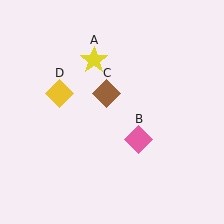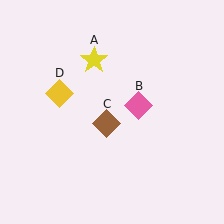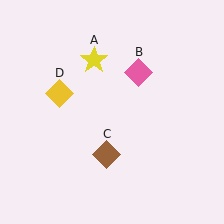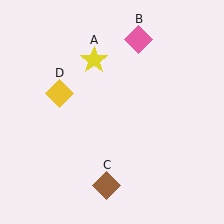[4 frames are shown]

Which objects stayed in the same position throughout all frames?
Yellow star (object A) and yellow diamond (object D) remained stationary.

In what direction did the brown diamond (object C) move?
The brown diamond (object C) moved down.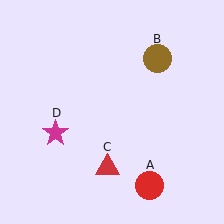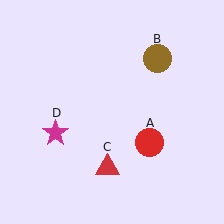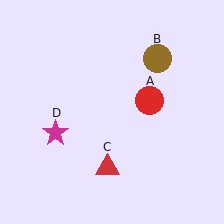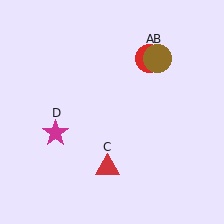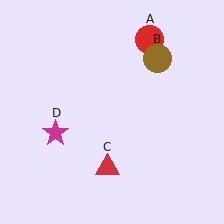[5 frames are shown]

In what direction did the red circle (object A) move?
The red circle (object A) moved up.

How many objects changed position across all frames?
1 object changed position: red circle (object A).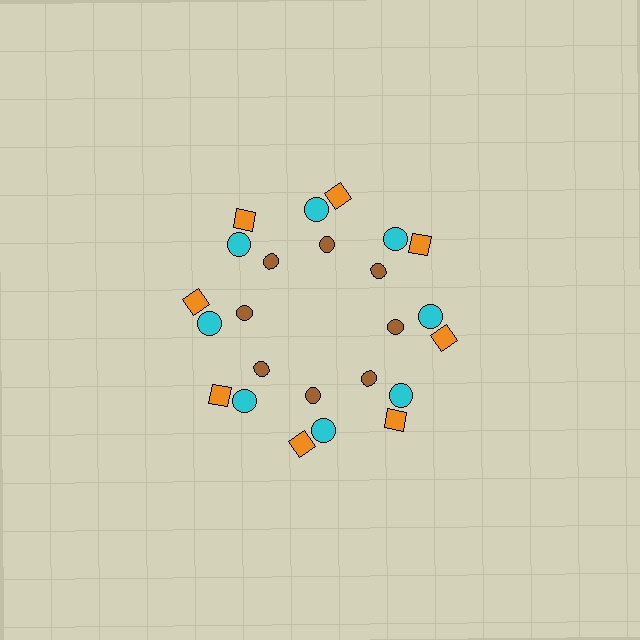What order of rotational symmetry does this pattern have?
This pattern has 8-fold rotational symmetry.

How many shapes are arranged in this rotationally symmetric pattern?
There are 24 shapes, arranged in 8 groups of 3.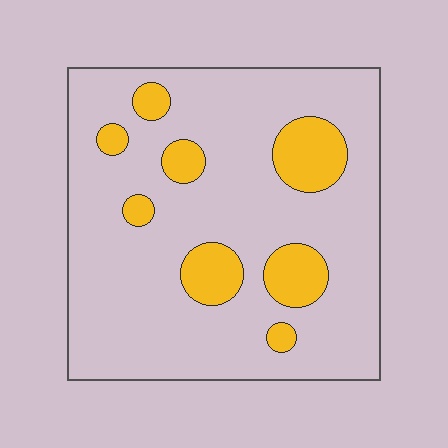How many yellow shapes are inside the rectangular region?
8.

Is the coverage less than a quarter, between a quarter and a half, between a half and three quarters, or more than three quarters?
Less than a quarter.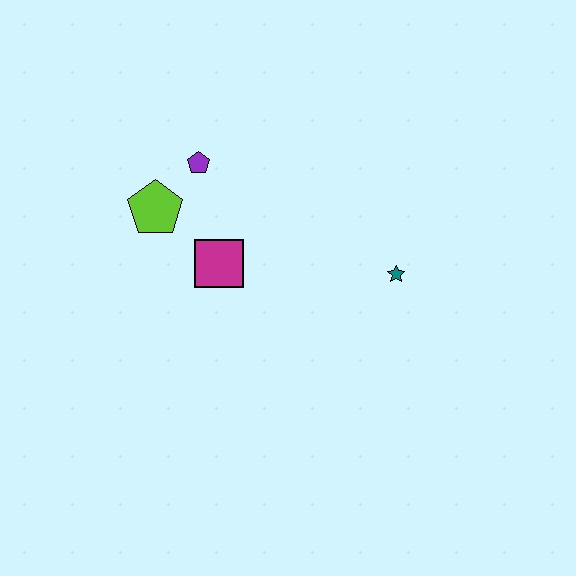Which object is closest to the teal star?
The magenta square is closest to the teal star.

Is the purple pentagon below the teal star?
No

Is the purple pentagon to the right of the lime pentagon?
Yes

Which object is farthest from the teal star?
The lime pentagon is farthest from the teal star.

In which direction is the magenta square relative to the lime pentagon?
The magenta square is to the right of the lime pentagon.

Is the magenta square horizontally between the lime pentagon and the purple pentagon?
No